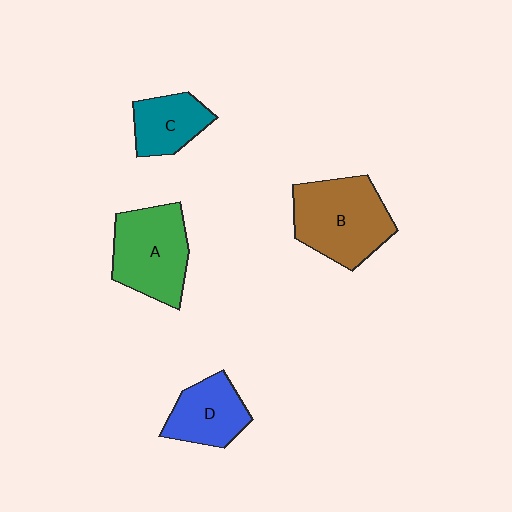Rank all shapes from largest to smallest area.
From largest to smallest: B (brown), A (green), D (blue), C (teal).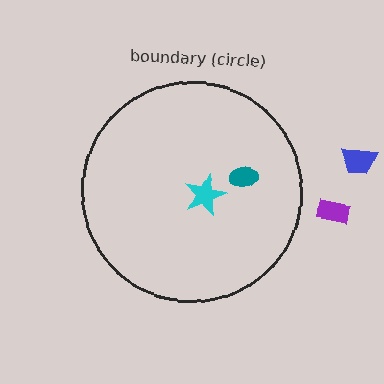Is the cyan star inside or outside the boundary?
Inside.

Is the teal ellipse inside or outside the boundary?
Inside.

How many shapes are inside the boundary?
2 inside, 2 outside.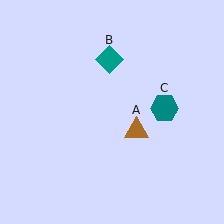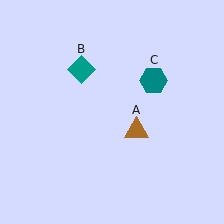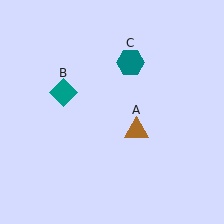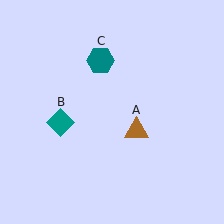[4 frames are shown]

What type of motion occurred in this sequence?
The teal diamond (object B), teal hexagon (object C) rotated counterclockwise around the center of the scene.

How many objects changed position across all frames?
2 objects changed position: teal diamond (object B), teal hexagon (object C).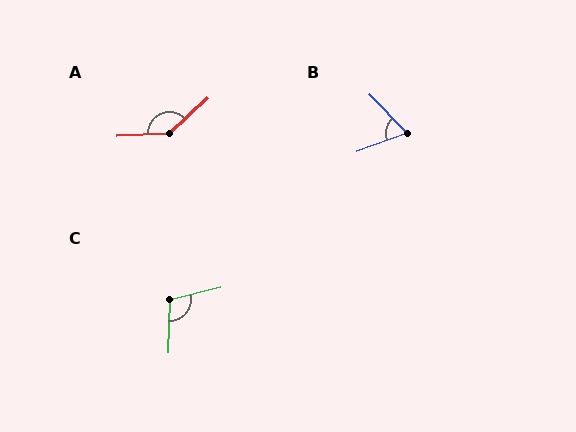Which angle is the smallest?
B, at approximately 66 degrees.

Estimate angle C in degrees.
Approximately 105 degrees.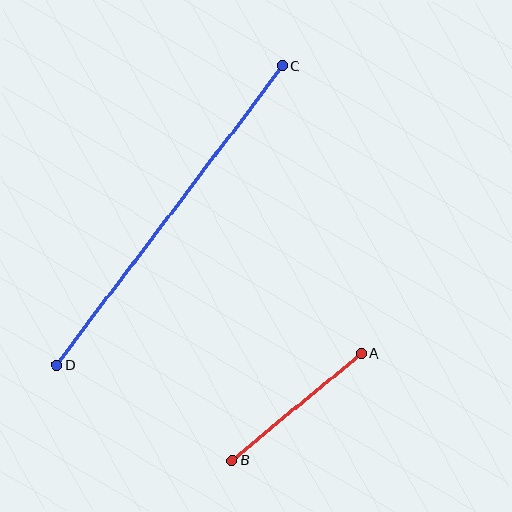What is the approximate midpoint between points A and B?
The midpoint is at approximately (297, 407) pixels.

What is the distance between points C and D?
The distance is approximately 375 pixels.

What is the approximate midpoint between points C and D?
The midpoint is at approximately (169, 215) pixels.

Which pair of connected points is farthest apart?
Points C and D are farthest apart.